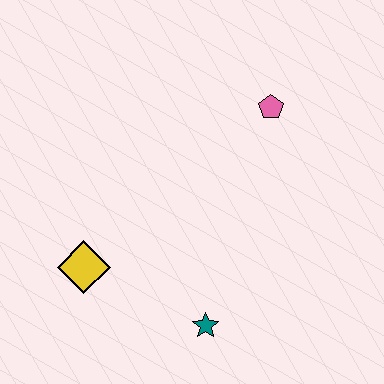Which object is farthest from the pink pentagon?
The yellow diamond is farthest from the pink pentagon.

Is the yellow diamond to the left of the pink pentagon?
Yes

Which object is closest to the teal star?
The yellow diamond is closest to the teal star.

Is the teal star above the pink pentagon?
No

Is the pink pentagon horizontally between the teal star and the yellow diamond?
No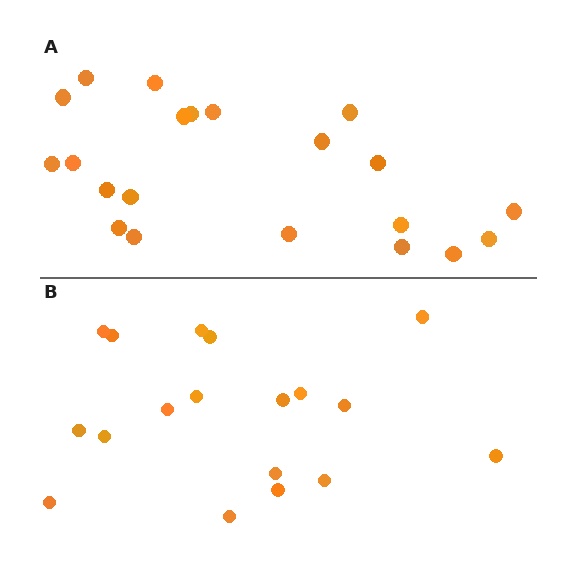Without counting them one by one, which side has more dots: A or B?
Region A (the top region) has more dots.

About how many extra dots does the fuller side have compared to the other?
Region A has just a few more — roughly 2 or 3 more dots than region B.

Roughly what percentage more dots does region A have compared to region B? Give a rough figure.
About 15% more.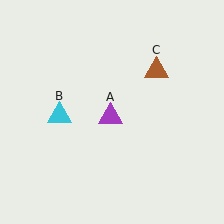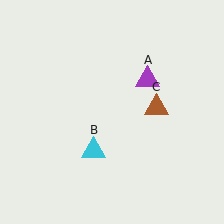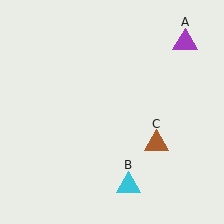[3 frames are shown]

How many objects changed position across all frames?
3 objects changed position: purple triangle (object A), cyan triangle (object B), brown triangle (object C).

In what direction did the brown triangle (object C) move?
The brown triangle (object C) moved down.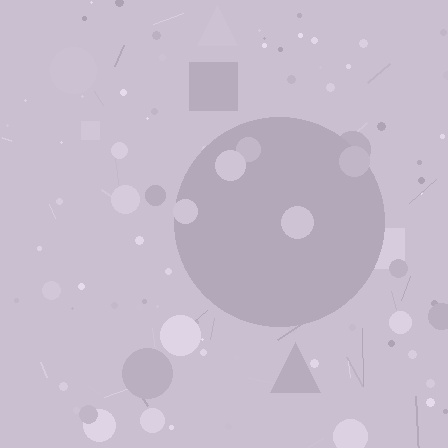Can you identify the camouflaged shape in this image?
The camouflaged shape is a circle.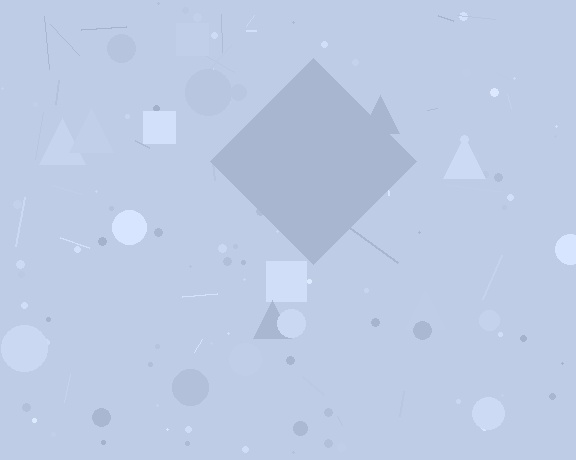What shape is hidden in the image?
A diamond is hidden in the image.